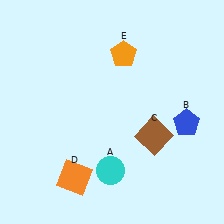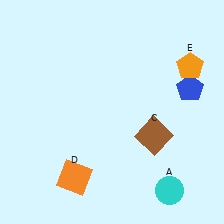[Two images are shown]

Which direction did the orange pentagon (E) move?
The orange pentagon (E) moved right.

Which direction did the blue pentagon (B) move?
The blue pentagon (B) moved up.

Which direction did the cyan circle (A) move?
The cyan circle (A) moved right.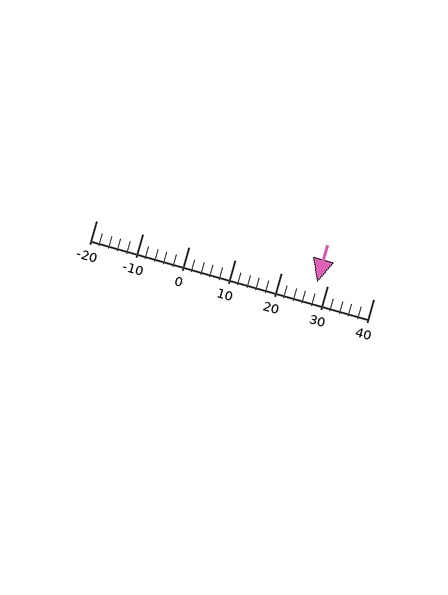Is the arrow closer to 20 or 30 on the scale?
The arrow is closer to 30.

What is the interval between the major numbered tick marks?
The major tick marks are spaced 10 units apart.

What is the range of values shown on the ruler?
The ruler shows values from -20 to 40.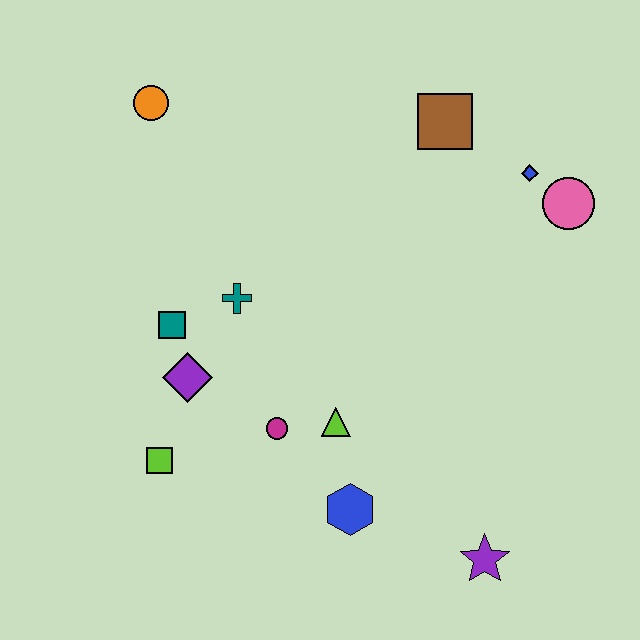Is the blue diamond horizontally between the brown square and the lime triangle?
No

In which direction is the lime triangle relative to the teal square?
The lime triangle is to the right of the teal square.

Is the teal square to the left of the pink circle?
Yes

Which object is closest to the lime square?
The purple diamond is closest to the lime square.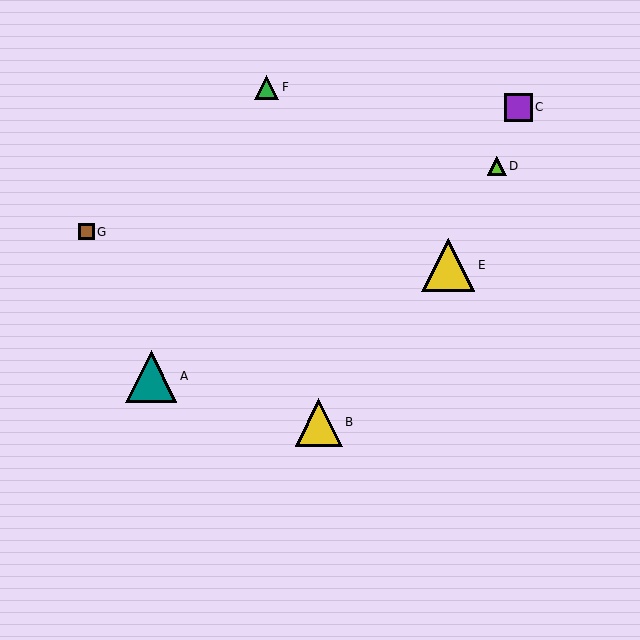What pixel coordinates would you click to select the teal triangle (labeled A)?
Click at (151, 376) to select the teal triangle A.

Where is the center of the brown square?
The center of the brown square is at (86, 232).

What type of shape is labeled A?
Shape A is a teal triangle.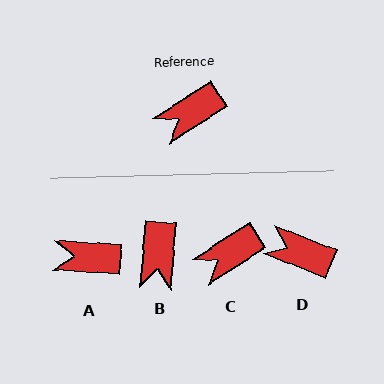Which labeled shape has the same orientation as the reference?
C.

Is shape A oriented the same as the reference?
No, it is off by about 37 degrees.